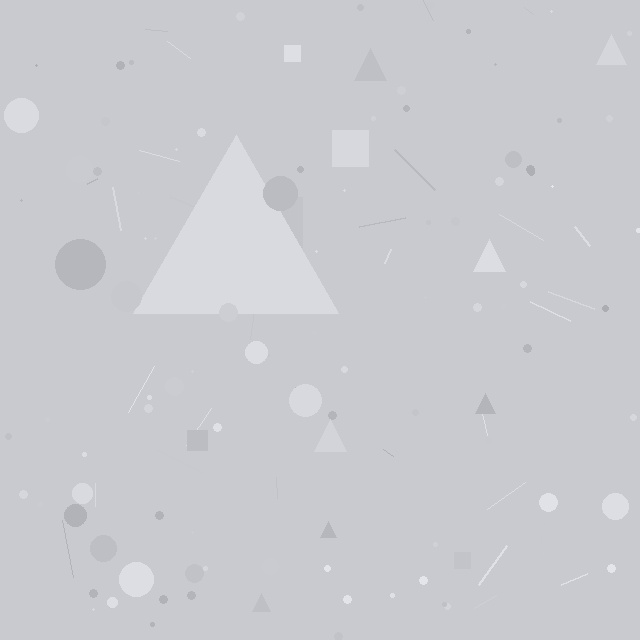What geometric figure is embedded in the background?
A triangle is embedded in the background.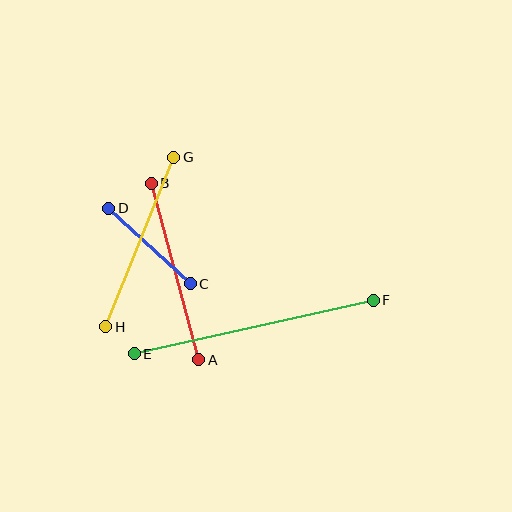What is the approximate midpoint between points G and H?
The midpoint is at approximately (140, 242) pixels.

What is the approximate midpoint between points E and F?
The midpoint is at approximately (254, 327) pixels.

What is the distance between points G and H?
The distance is approximately 183 pixels.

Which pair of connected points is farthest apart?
Points E and F are farthest apart.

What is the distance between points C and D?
The distance is approximately 111 pixels.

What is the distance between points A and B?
The distance is approximately 183 pixels.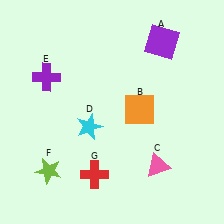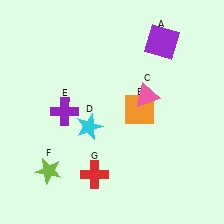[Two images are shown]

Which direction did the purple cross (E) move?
The purple cross (E) moved down.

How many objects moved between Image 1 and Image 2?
2 objects moved between the two images.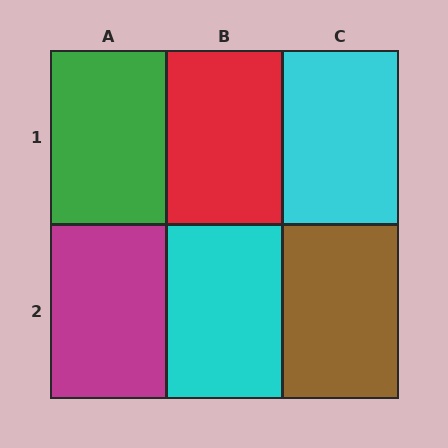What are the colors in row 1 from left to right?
Green, red, cyan.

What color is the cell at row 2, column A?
Magenta.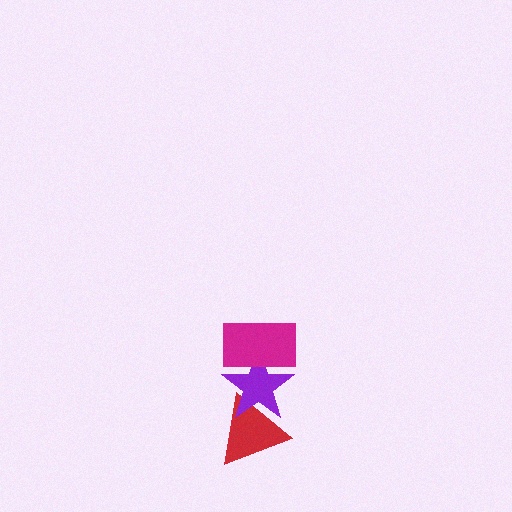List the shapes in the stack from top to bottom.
From top to bottom: the magenta rectangle, the purple star, the red triangle.